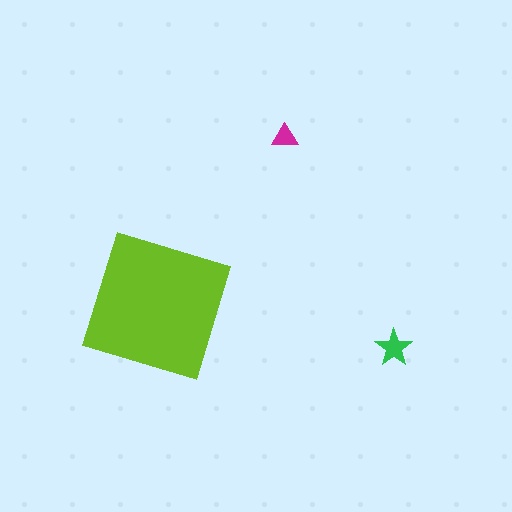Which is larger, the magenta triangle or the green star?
The green star.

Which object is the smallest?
The magenta triangle.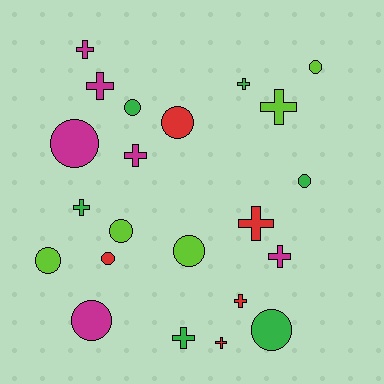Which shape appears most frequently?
Circle, with 11 objects.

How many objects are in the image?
There are 22 objects.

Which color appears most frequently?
Magenta, with 6 objects.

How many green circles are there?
There are 3 green circles.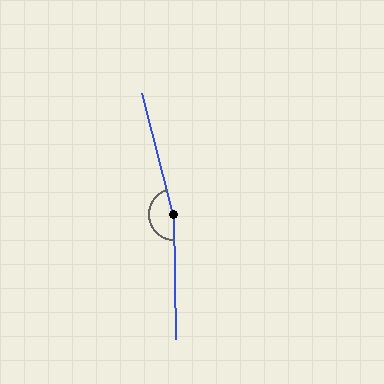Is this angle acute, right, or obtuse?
It is obtuse.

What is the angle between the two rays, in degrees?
Approximately 166 degrees.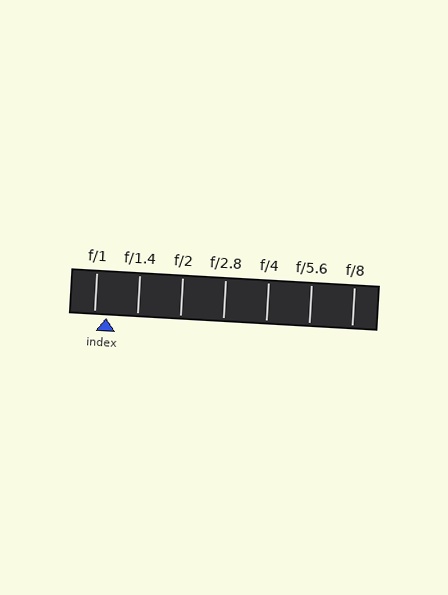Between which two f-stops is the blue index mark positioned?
The index mark is between f/1 and f/1.4.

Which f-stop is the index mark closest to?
The index mark is closest to f/1.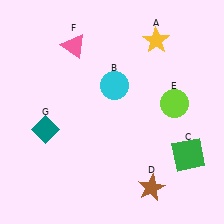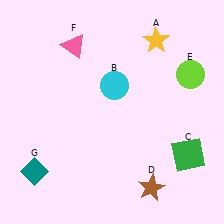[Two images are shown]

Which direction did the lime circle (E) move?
The lime circle (E) moved up.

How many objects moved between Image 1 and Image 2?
2 objects moved between the two images.